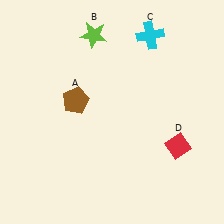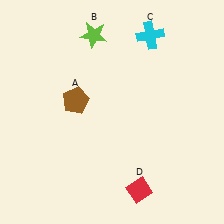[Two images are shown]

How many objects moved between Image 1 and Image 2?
1 object moved between the two images.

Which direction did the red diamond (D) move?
The red diamond (D) moved down.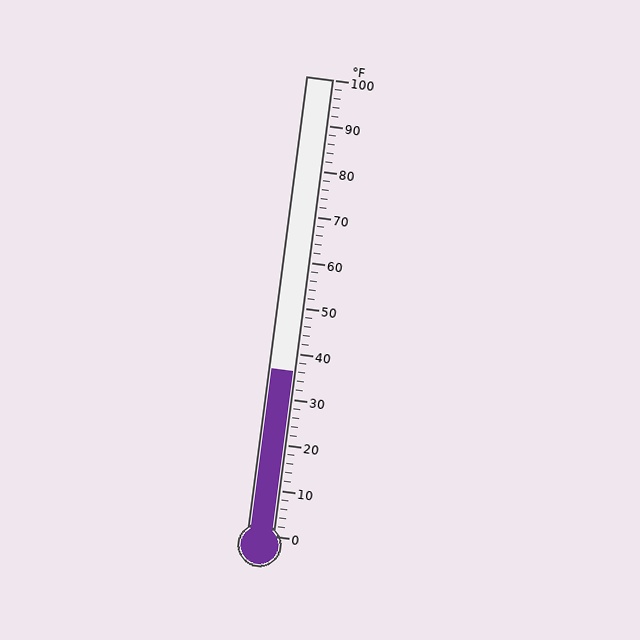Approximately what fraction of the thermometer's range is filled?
The thermometer is filled to approximately 35% of its range.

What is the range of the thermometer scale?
The thermometer scale ranges from 0°F to 100°F.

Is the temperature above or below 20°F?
The temperature is above 20°F.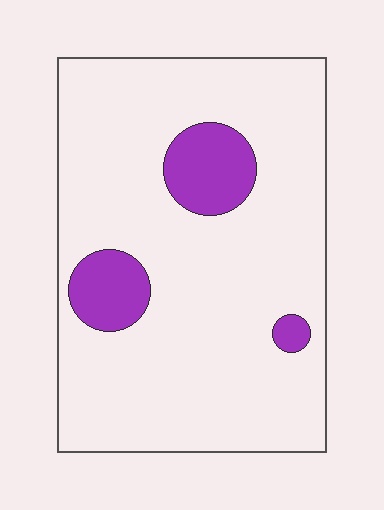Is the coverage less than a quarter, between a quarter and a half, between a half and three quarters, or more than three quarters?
Less than a quarter.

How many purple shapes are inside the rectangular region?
3.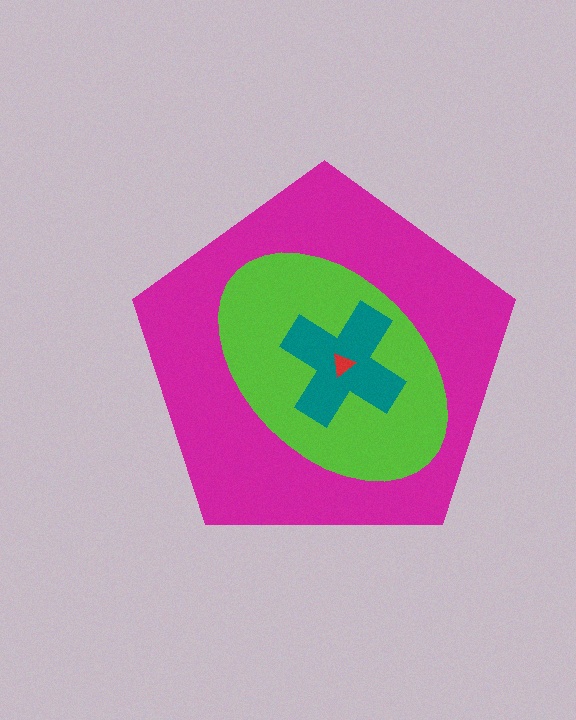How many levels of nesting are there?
4.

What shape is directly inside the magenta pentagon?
The lime ellipse.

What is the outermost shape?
The magenta pentagon.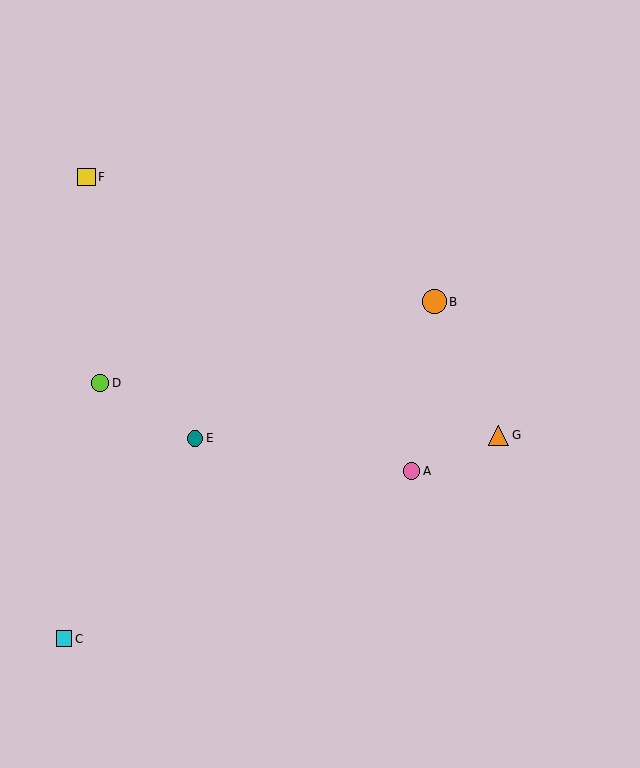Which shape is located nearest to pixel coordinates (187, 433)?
The teal circle (labeled E) at (195, 438) is nearest to that location.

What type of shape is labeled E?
Shape E is a teal circle.